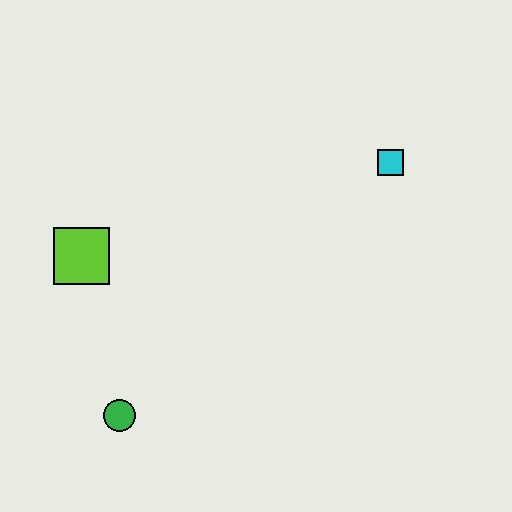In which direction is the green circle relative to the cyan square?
The green circle is to the left of the cyan square.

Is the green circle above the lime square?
No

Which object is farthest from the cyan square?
The green circle is farthest from the cyan square.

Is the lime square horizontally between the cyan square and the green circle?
No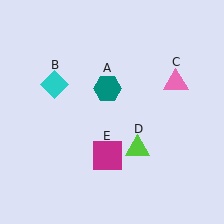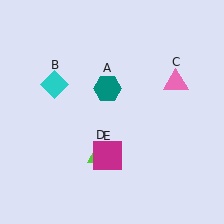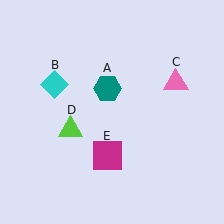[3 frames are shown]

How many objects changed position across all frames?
1 object changed position: lime triangle (object D).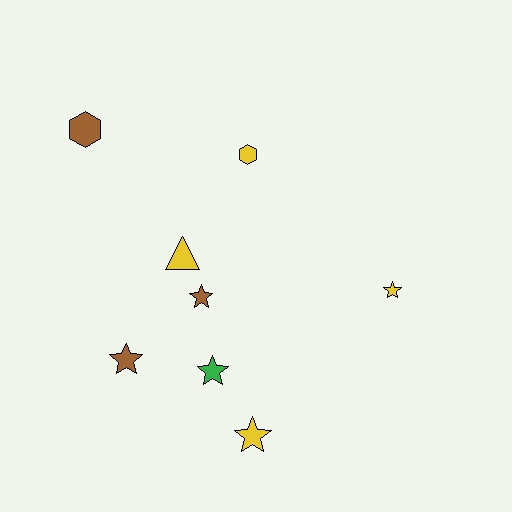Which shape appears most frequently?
Star, with 5 objects.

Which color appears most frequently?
Yellow, with 4 objects.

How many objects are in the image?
There are 8 objects.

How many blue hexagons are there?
There are no blue hexagons.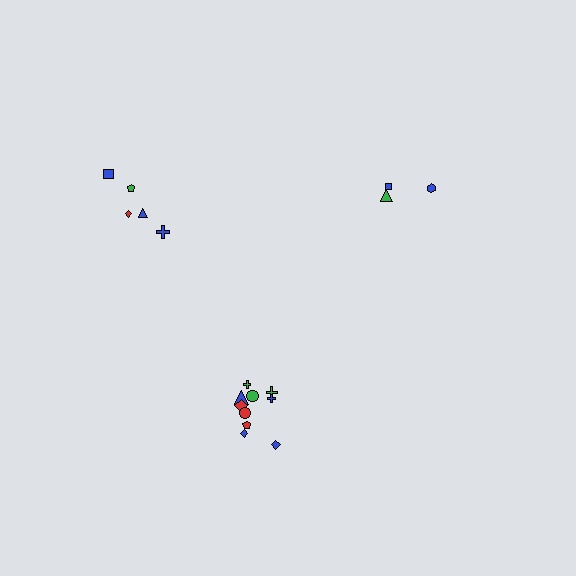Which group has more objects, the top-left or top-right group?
The top-left group.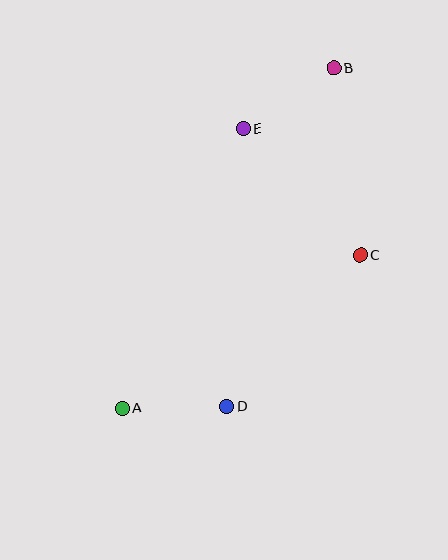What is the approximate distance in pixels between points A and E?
The distance between A and E is approximately 305 pixels.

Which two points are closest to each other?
Points A and D are closest to each other.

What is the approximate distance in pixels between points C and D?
The distance between C and D is approximately 202 pixels.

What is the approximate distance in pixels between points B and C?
The distance between B and C is approximately 189 pixels.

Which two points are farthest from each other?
Points A and B are farthest from each other.